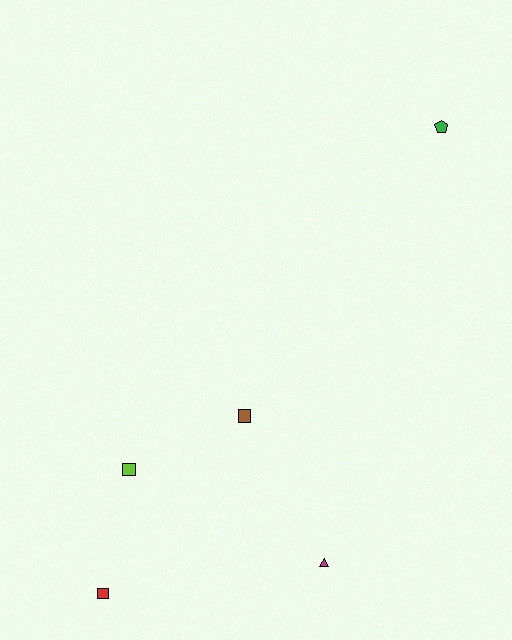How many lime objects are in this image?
There is 1 lime object.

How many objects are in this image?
There are 5 objects.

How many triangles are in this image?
There is 1 triangle.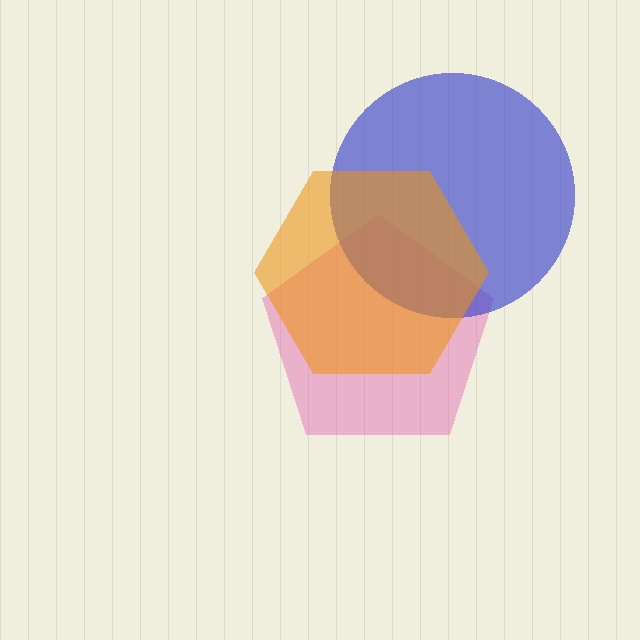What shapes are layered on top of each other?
The layered shapes are: a pink pentagon, a blue circle, an orange hexagon.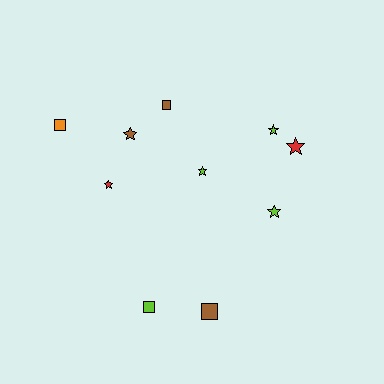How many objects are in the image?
There are 10 objects.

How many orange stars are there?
There are no orange stars.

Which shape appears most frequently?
Star, with 6 objects.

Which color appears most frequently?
Lime, with 4 objects.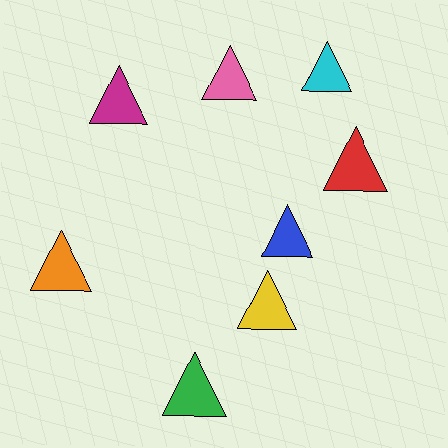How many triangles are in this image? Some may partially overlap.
There are 8 triangles.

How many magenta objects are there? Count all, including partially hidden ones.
There is 1 magenta object.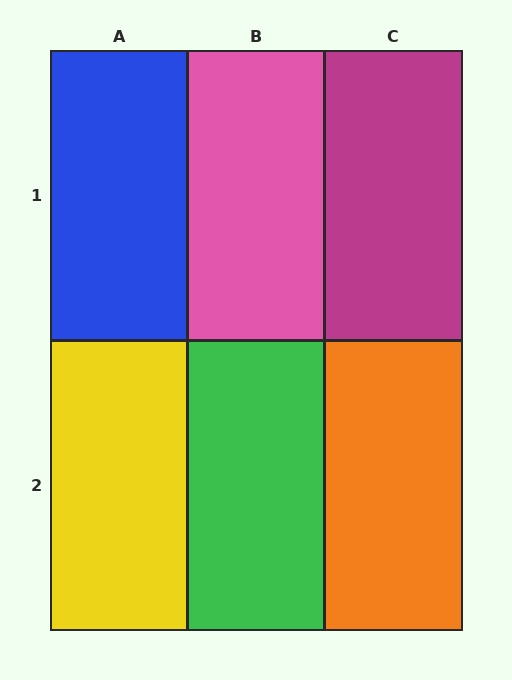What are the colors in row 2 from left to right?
Yellow, green, orange.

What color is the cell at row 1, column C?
Magenta.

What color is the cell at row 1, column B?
Pink.